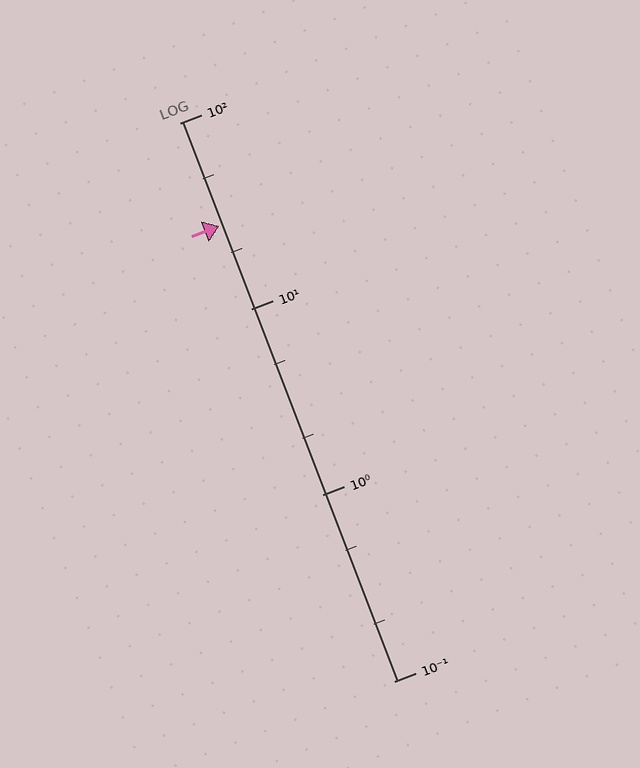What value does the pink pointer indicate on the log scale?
The pointer indicates approximately 28.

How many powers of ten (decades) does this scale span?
The scale spans 3 decades, from 0.1 to 100.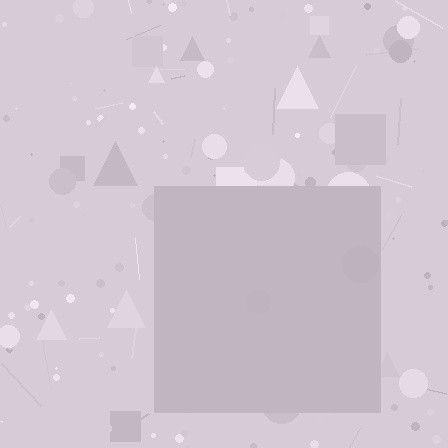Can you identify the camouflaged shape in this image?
The camouflaged shape is a square.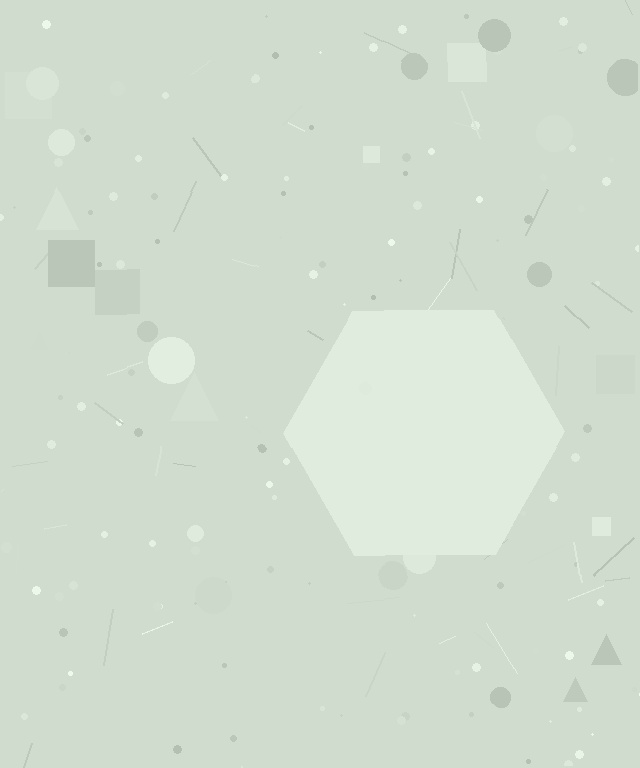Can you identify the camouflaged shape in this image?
The camouflaged shape is a hexagon.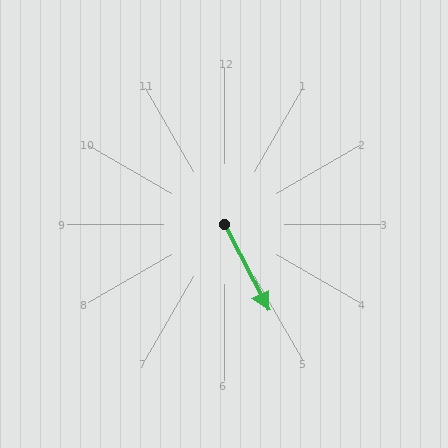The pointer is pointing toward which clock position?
Roughly 5 o'clock.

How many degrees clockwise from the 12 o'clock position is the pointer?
Approximately 153 degrees.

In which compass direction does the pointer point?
Southeast.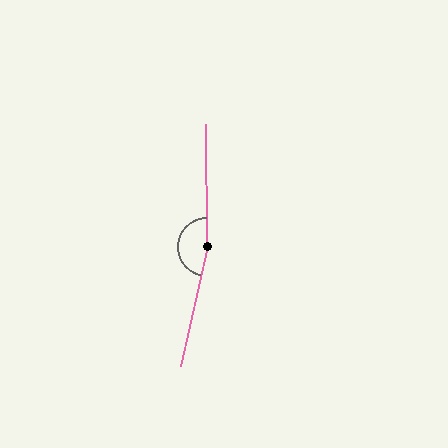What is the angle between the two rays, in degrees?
Approximately 166 degrees.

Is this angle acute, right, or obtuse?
It is obtuse.